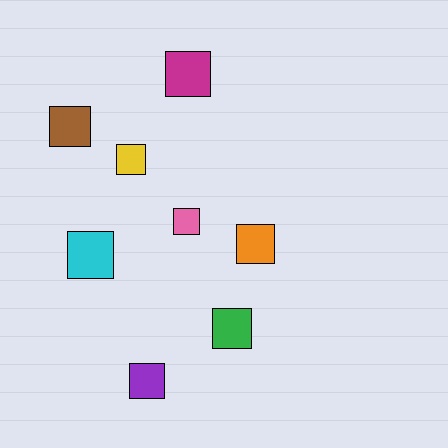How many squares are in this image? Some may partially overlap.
There are 8 squares.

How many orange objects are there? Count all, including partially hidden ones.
There is 1 orange object.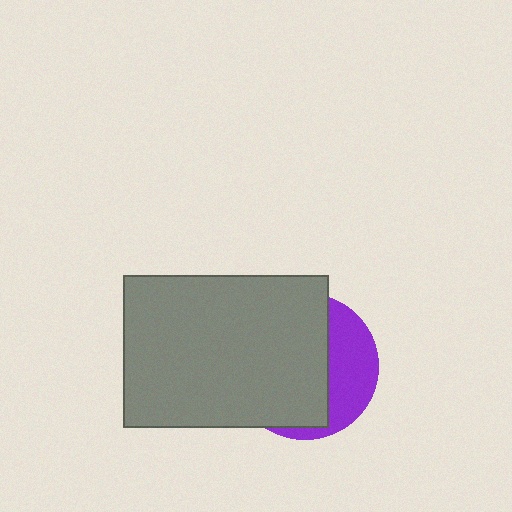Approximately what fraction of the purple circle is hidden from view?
Roughly 67% of the purple circle is hidden behind the gray rectangle.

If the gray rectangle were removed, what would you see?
You would see the complete purple circle.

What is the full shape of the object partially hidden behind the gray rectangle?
The partially hidden object is a purple circle.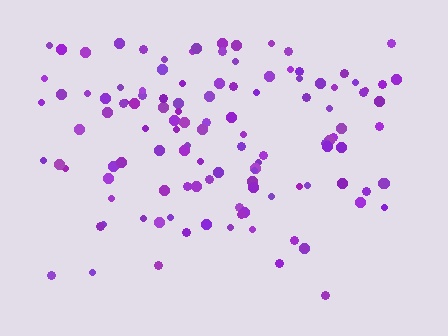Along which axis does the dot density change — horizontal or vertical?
Vertical.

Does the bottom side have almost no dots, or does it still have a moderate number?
Still a moderate number, just noticeably fewer than the top.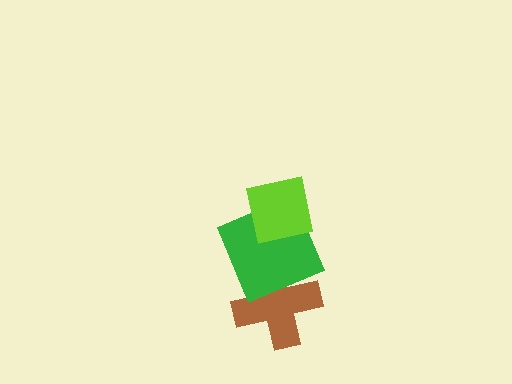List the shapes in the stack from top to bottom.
From top to bottom: the lime square, the green square, the brown cross.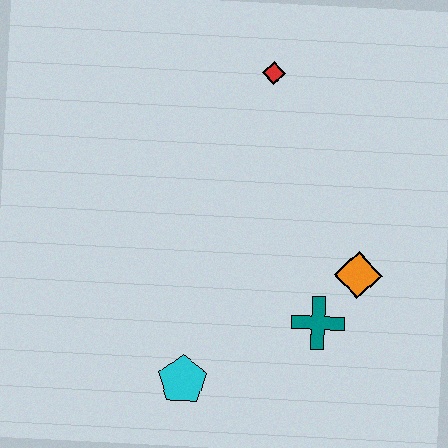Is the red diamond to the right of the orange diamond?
No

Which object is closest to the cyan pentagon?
The teal cross is closest to the cyan pentagon.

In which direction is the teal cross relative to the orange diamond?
The teal cross is below the orange diamond.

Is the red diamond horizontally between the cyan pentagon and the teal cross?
Yes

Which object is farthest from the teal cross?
The red diamond is farthest from the teal cross.